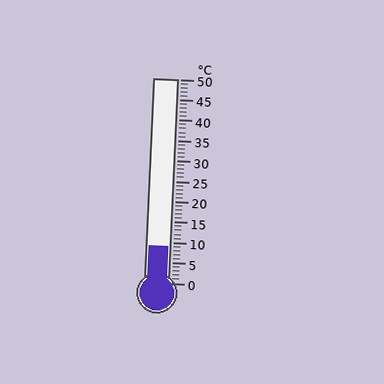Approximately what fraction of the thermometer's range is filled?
The thermometer is filled to approximately 20% of its range.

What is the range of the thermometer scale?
The thermometer scale ranges from 0°C to 50°C.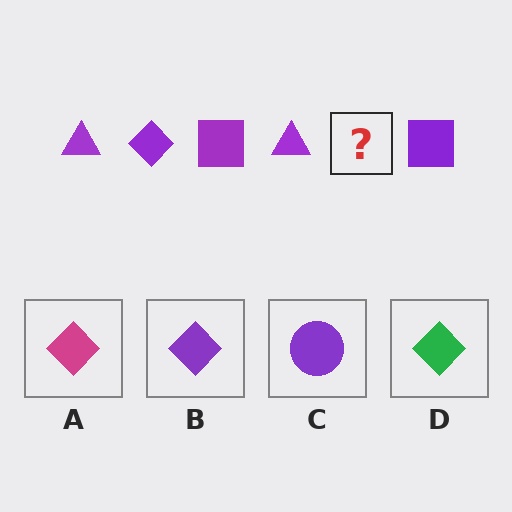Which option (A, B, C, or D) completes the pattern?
B.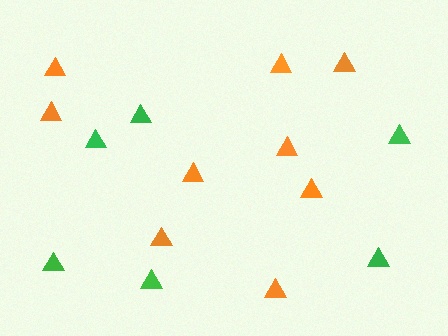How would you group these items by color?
There are 2 groups: one group of green triangles (6) and one group of orange triangles (9).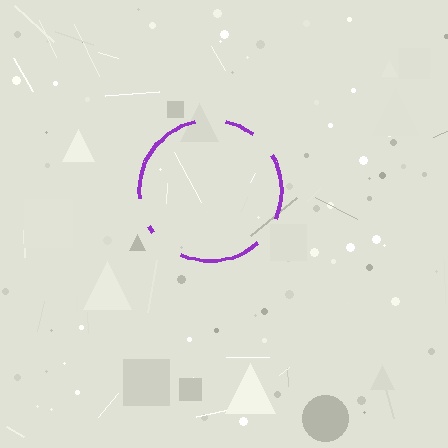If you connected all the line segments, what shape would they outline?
They would outline a circle.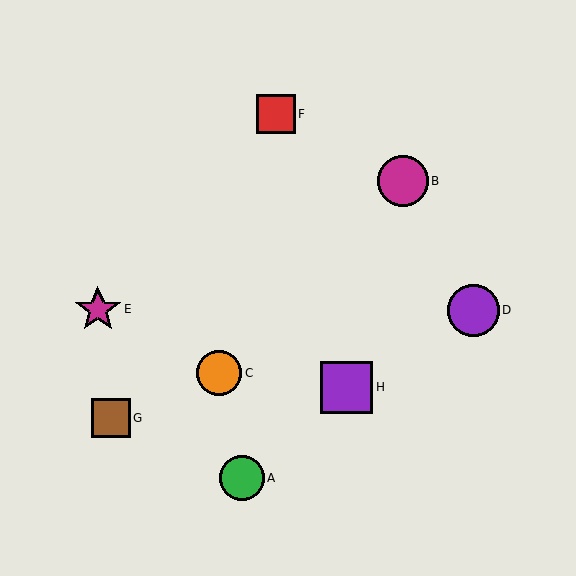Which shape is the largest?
The purple square (labeled H) is the largest.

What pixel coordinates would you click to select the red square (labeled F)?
Click at (276, 114) to select the red square F.